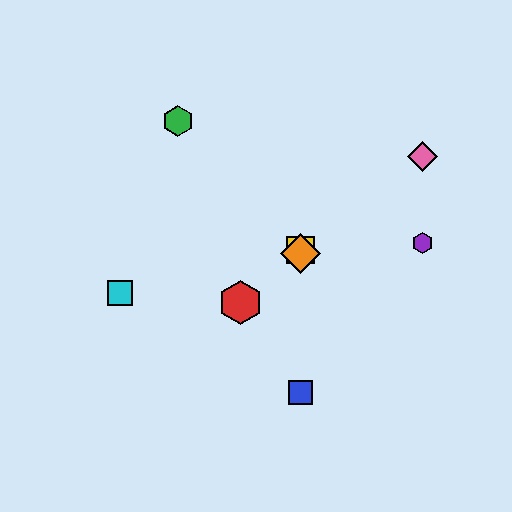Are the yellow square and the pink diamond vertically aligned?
No, the yellow square is at x≈301 and the pink diamond is at x≈423.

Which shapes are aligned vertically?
The blue square, the yellow square, the orange diamond are aligned vertically.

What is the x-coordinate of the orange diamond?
The orange diamond is at x≈301.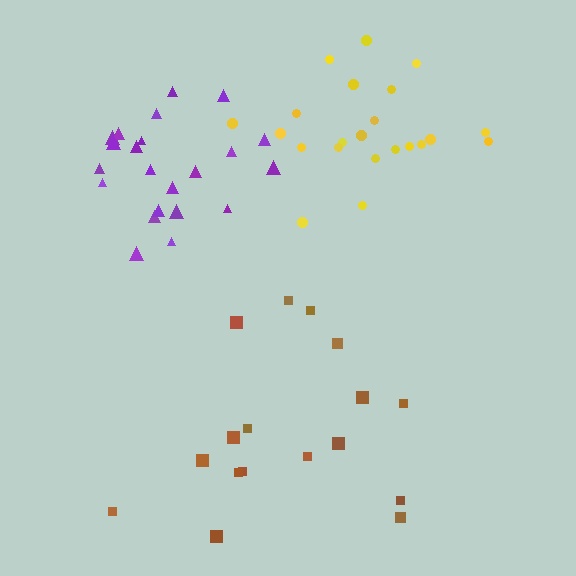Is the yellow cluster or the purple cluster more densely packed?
Purple.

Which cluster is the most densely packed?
Purple.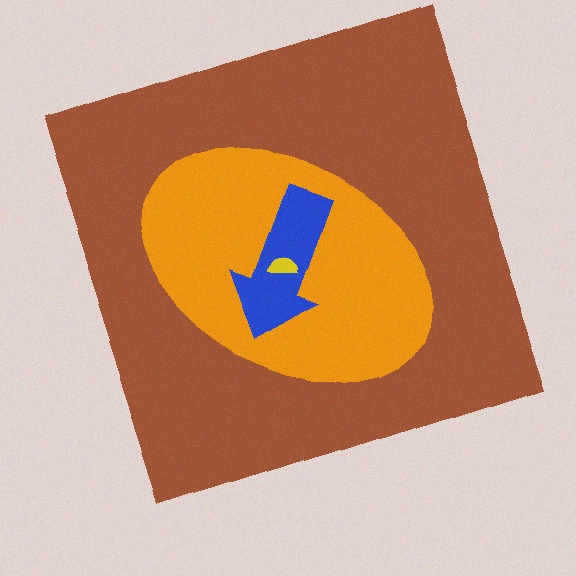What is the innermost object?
The yellow semicircle.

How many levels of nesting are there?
4.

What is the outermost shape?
The brown square.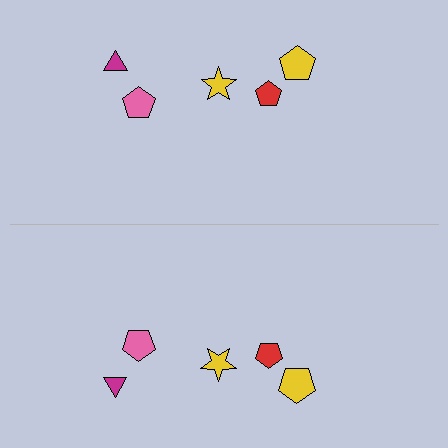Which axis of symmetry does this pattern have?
The pattern has a horizontal axis of symmetry running through the center of the image.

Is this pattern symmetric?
Yes, this pattern has bilateral (reflection) symmetry.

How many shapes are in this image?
There are 10 shapes in this image.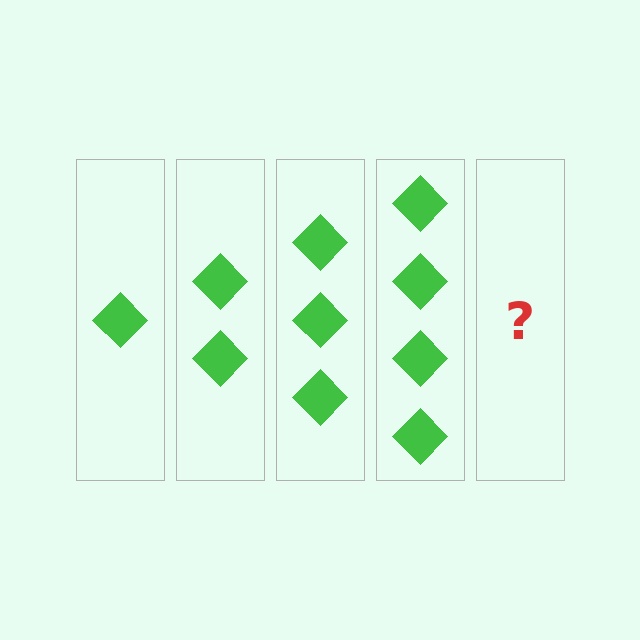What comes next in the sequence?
The next element should be 5 diamonds.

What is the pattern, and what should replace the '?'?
The pattern is that each step adds one more diamond. The '?' should be 5 diamonds.